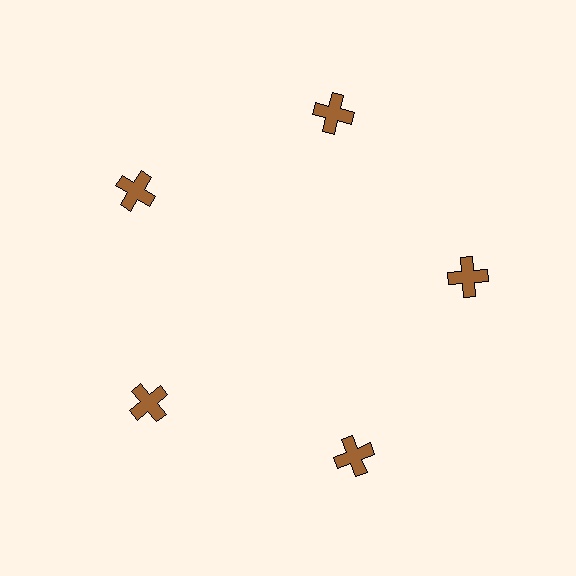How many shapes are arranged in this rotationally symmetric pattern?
There are 5 shapes, arranged in 5 groups of 1.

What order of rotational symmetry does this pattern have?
This pattern has 5-fold rotational symmetry.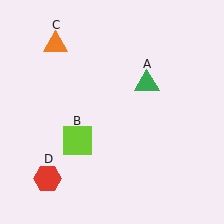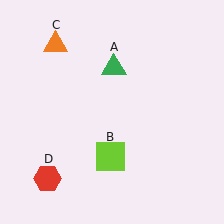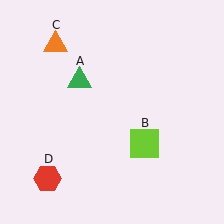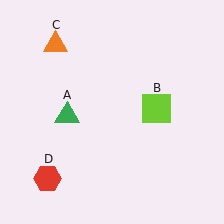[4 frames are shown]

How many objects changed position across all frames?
2 objects changed position: green triangle (object A), lime square (object B).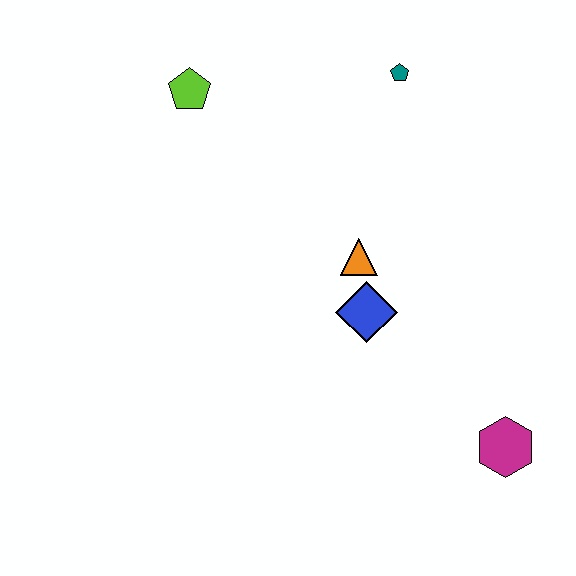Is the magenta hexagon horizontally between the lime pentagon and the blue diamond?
No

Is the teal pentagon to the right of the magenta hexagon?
No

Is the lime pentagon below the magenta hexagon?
No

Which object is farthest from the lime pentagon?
The magenta hexagon is farthest from the lime pentagon.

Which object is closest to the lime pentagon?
The teal pentagon is closest to the lime pentagon.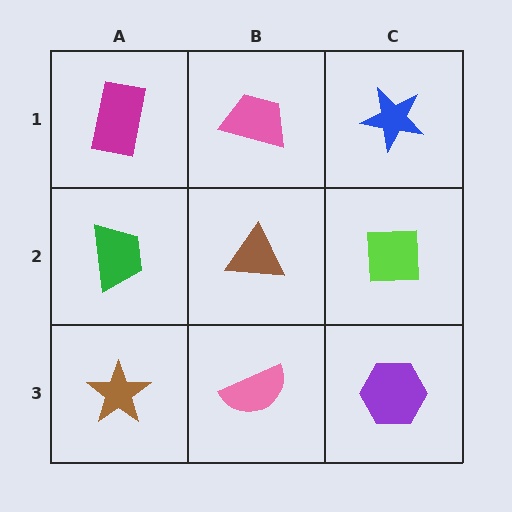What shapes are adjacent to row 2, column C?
A blue star (row 1, column C), a purple hexagon (row 3, column C), a brown triangle (row 2, column B).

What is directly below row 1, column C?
A lime square.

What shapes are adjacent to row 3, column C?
A lime square (row 2, column C), a pink semicircle (row 3, column B).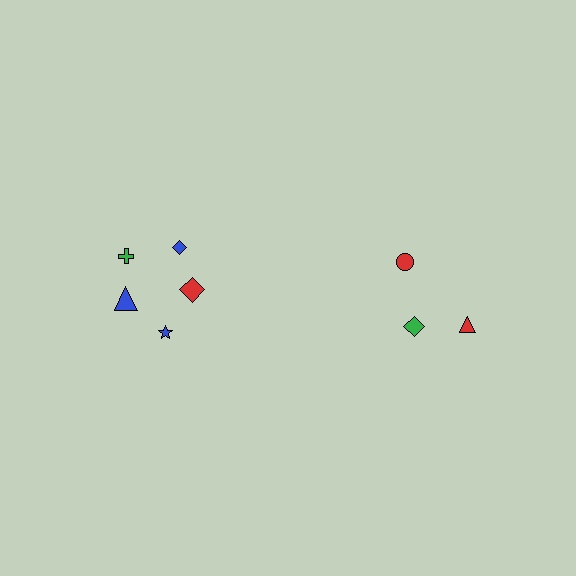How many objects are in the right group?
There are 3 objects.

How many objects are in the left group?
There are 5 objects.